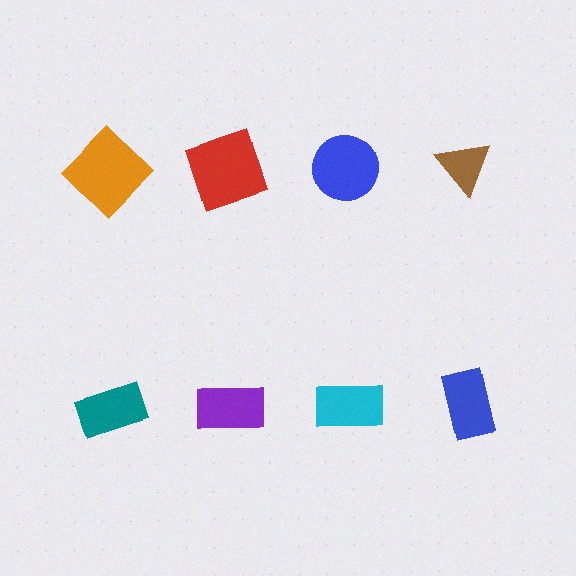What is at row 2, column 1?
A teal rectangle.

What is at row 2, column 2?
A purple rectangle.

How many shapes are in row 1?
4 shapes.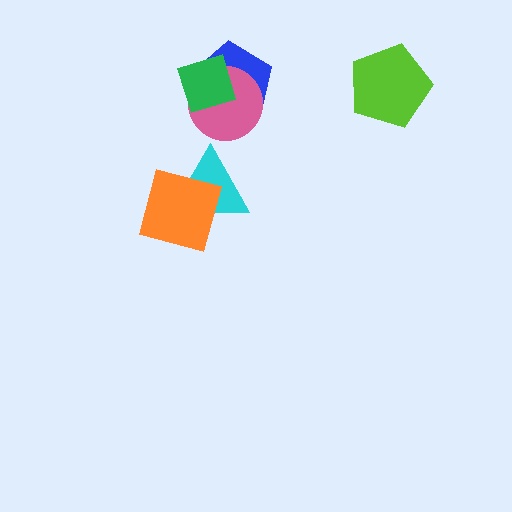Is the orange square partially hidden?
No, no other shape covers it.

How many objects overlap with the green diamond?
2 objects overlap with the green diamond.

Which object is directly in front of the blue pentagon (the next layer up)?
The pink circle is directly in front of the blue pentagon.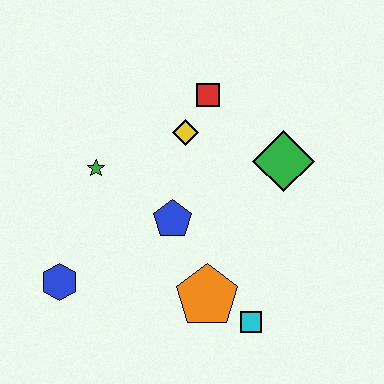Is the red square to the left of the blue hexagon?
No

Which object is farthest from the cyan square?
The red square is farthest from the cyan square.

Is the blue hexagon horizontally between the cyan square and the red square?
No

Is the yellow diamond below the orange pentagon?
No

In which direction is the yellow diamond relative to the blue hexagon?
The yellow diamond is above the blue hexagon.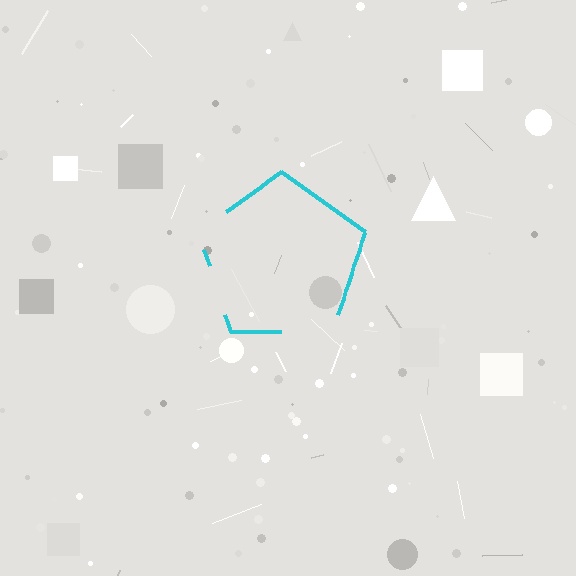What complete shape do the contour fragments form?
The contour fragments form a pentagon.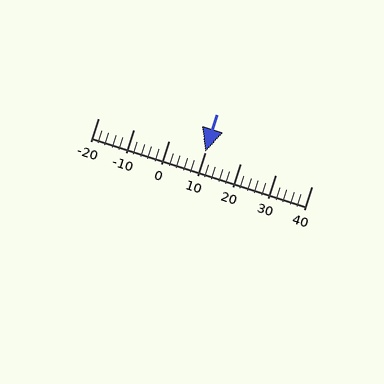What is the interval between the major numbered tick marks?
The major tick marks are spaced 10 units apart.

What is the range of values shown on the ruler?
The ruler shows values from -20 to 40.